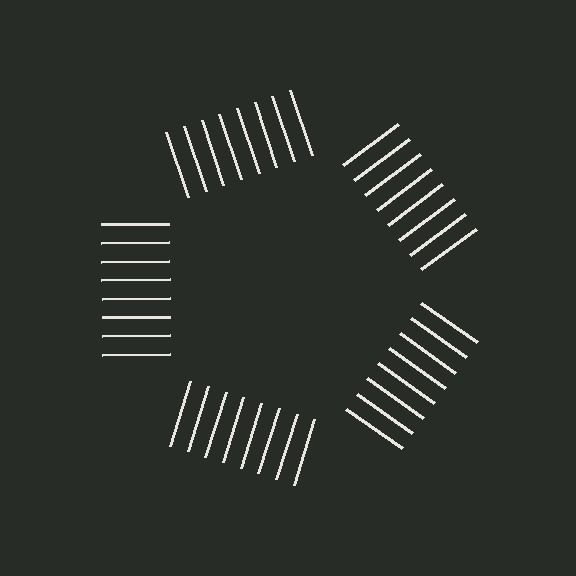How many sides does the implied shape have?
5 sides — the line-ends trace a pentagon.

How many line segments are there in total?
40 — 8 along each of the 5 edges.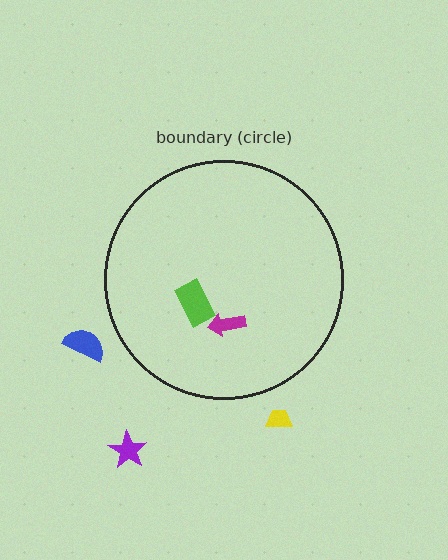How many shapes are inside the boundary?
2 inside, 3 outside.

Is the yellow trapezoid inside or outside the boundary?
Outside.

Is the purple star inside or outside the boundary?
Outside.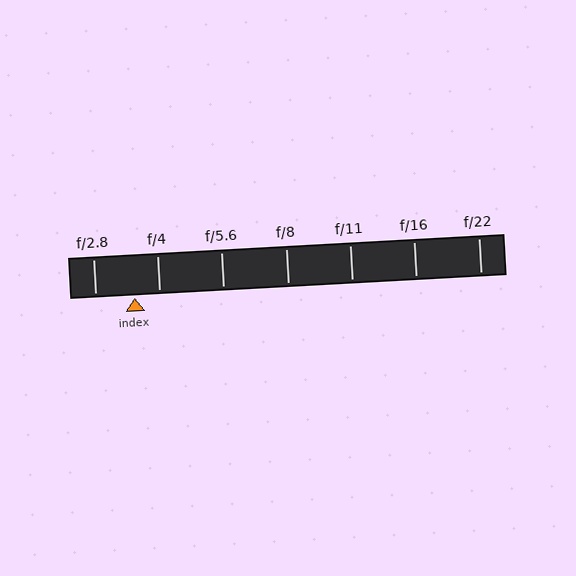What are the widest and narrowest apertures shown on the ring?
The widest aperture shown is f/2.8 and the narrowest is f/22.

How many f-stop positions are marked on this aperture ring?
There are 7 f-stop positions marked.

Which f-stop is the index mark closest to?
The index mark is closest to f/4.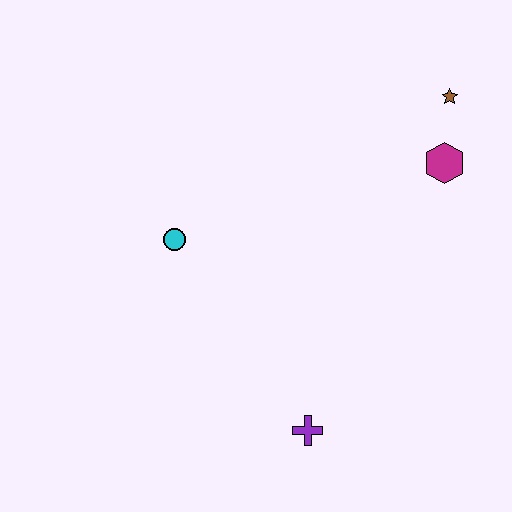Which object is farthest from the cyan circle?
The brown star is farthest from the cyan circle.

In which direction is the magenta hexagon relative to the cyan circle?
The magenta hexagon is to the right of the cyan circle.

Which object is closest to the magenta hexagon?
The brown star is closest to the magenta hexagon.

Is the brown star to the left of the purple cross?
No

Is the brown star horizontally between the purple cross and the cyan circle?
No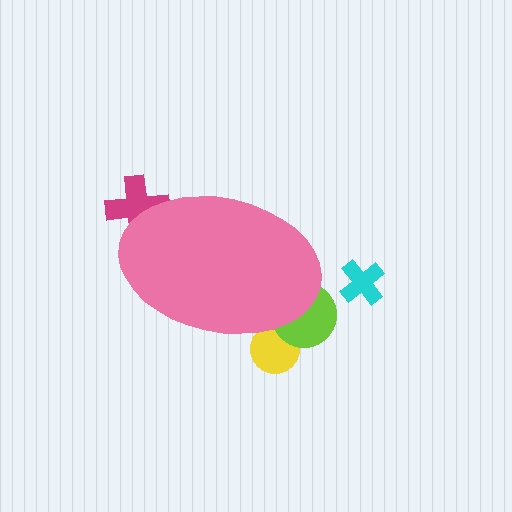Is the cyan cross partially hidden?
No, the cyan cross is fully visible.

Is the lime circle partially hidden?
Yes, the lime circle is partially hidden behind the pink ellipse.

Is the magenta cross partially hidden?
Yes, the magenta cross is partially hidden behind the pink ellipse.